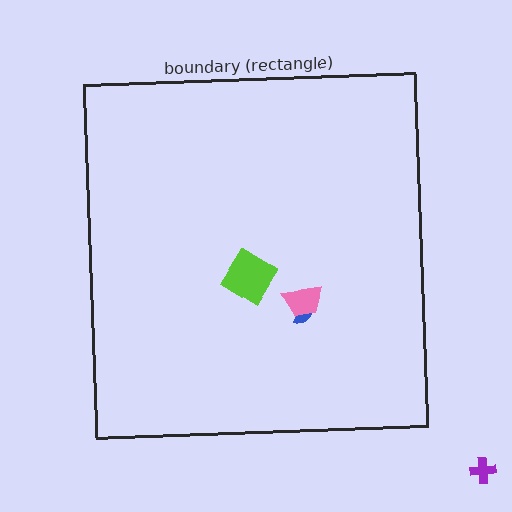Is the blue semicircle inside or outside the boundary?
Inside.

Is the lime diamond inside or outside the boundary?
Inside.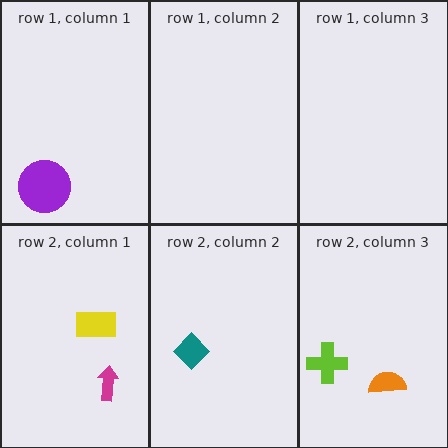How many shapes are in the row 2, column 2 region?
1.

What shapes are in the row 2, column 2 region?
The teal diamond.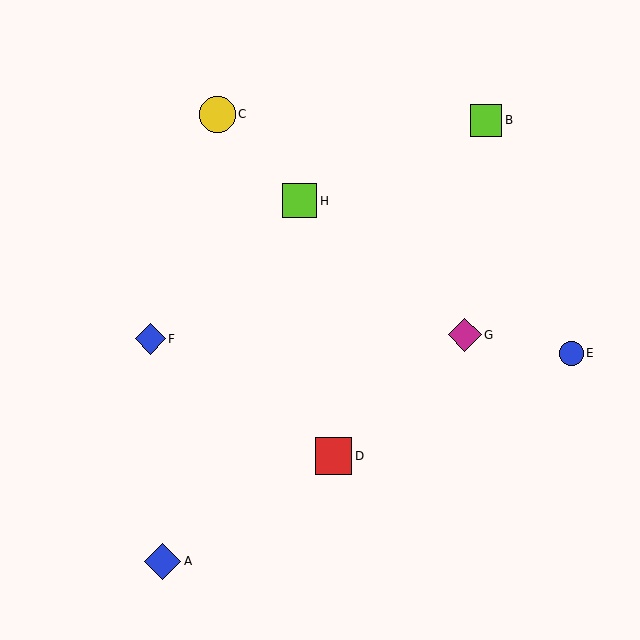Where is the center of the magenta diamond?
The center of the magenta diamond is at (465, 335).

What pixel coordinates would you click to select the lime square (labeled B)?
Click at (486, 120) to select the lime square B.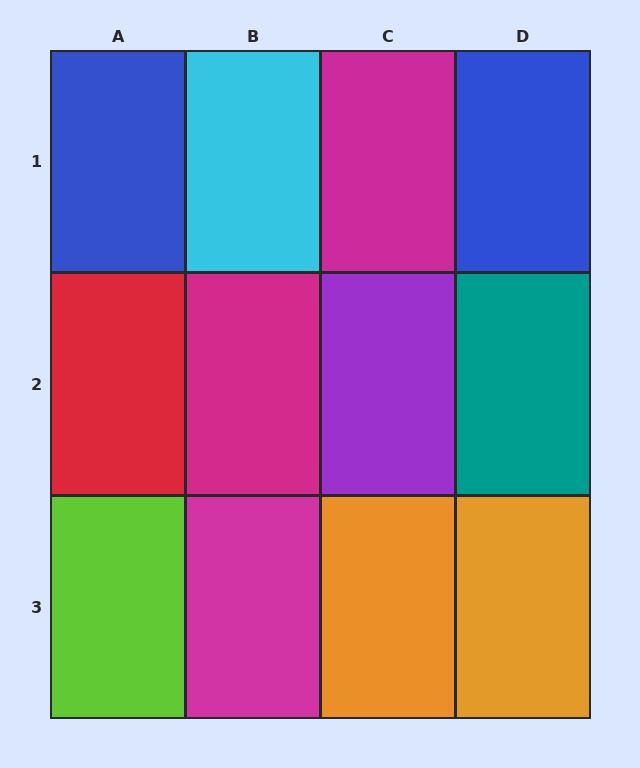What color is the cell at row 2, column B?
Magenta.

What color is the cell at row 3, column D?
Orange.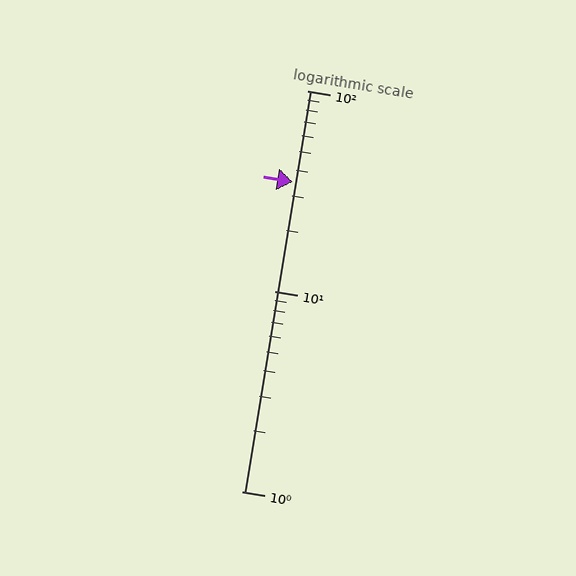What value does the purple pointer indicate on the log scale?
The pointer indicates approximately 35.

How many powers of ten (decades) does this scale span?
The scale spans 2 decades, from 1 to 100.